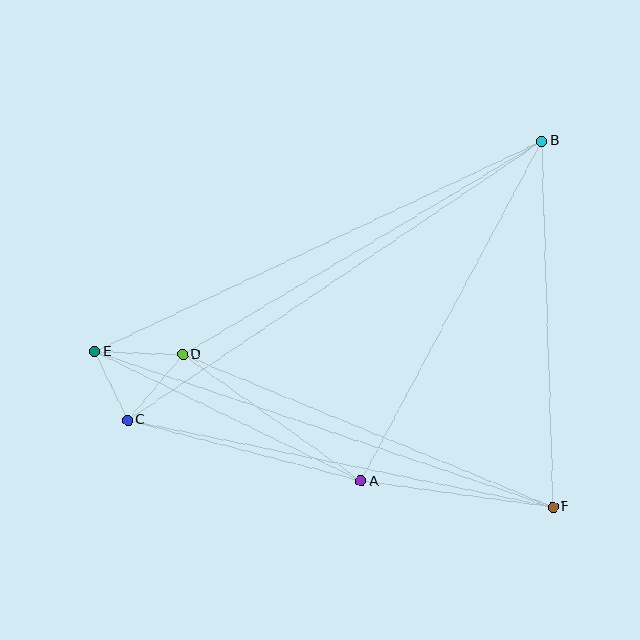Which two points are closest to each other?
Points C and E are closest to each other.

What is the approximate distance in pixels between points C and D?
The distance between C and D is approximately 86 pixels.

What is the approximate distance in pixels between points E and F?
The distance between E and F is approximately 484 pixels.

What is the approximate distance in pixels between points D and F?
The distance between D and F is approximately 400 pixels.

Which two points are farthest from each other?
Points B and C are farthest from each other.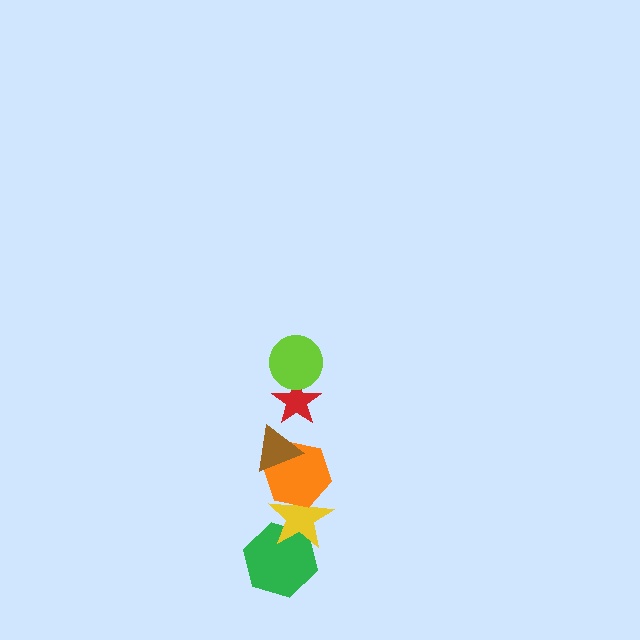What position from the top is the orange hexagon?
The orange hexagon is 4th from the top.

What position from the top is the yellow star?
The yellow star is 5th from the top.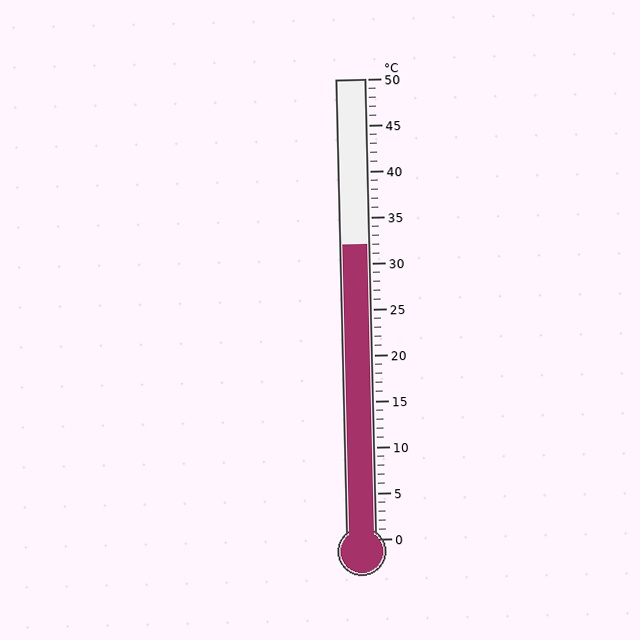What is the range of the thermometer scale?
The thermometer scale ranges from 0°C to 50°C.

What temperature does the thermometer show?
The thermometer shows approximately 32°C.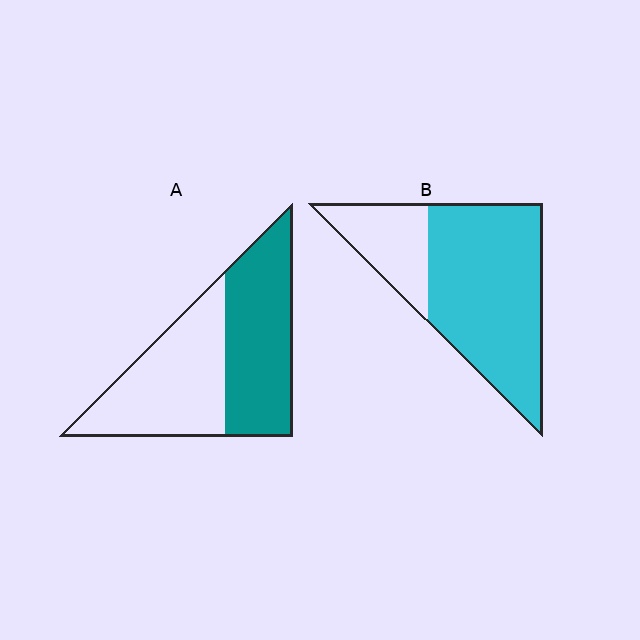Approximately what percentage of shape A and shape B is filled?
A is approximately 50% and B is approximately 75%.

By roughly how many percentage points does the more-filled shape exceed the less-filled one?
By roughly 25 percentage points (B over A).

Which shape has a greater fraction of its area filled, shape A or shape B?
Shape B.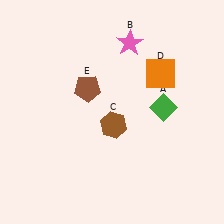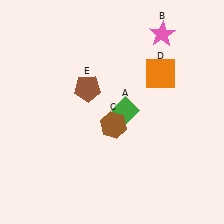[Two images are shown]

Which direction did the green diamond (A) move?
The green diamond (A) moved left.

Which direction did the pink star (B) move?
The pink star (B) moved right.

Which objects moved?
The objects that moved are: the green diamond (A), the pink star (B).